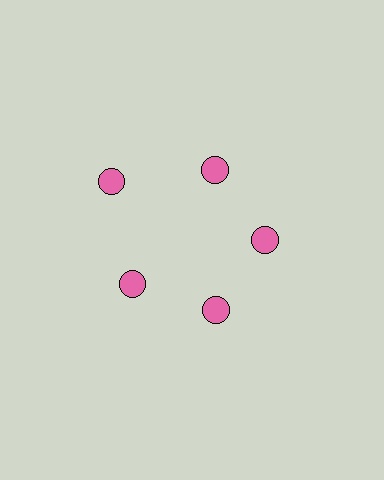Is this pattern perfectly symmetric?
No. The 5 pink circles are arranged in a ring, but one element near the 10 o'clock position is pushed outward from the center, breaking the 5-fold rotational symmetry.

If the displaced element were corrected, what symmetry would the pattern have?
It would have 5-fold rotational symmetry — the pattern would map onto itself every 72 degrees.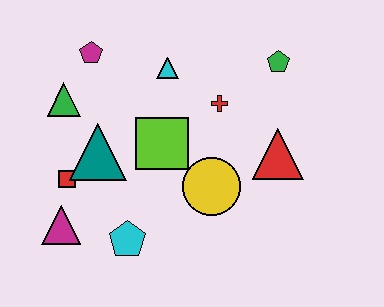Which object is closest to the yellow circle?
The lime square is closest to the yellow circle.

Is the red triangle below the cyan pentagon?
No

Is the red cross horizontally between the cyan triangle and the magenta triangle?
No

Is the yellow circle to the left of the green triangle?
No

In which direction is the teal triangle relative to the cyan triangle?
The teal triangle is below the cyan triangle.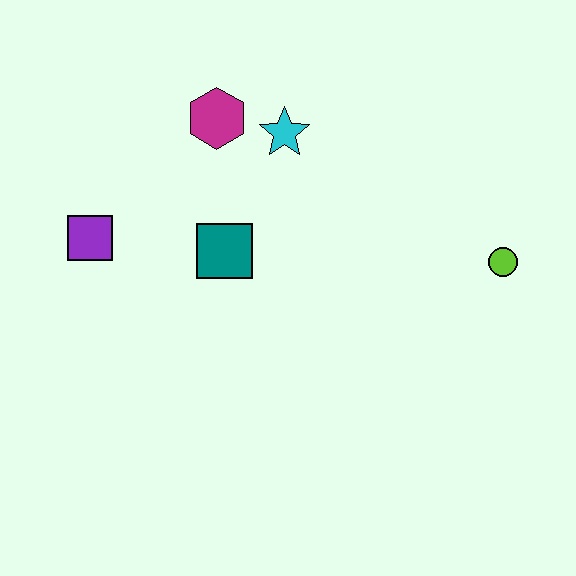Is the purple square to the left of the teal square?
Yes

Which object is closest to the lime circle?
The cyan star is closest to the lime circle.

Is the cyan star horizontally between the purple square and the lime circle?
Yes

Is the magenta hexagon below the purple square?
No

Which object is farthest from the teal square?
The lime circle is farthest from the teal square.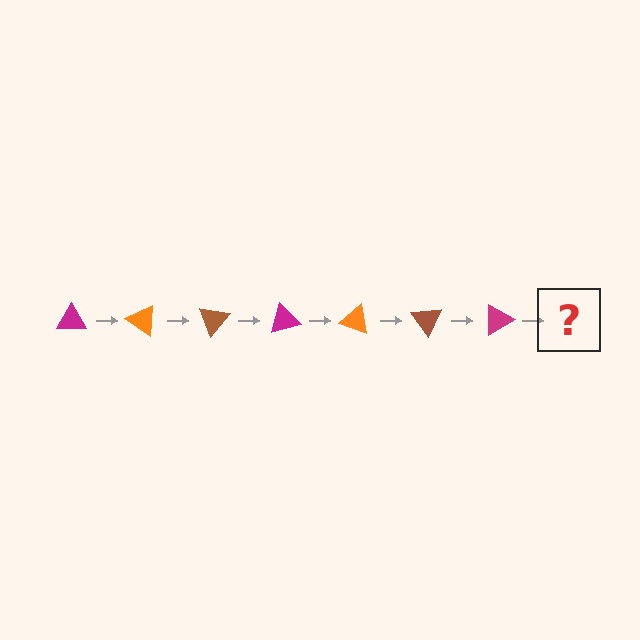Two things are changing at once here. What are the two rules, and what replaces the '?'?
The two rules are that it rotates 35 degrees each step and the color cycles through magenta, orange, and brown. The '?' should be an orange triangle, rotated 245 degrees from the start.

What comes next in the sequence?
The next element should be an orange triangle, rotated 245 degrees from the start.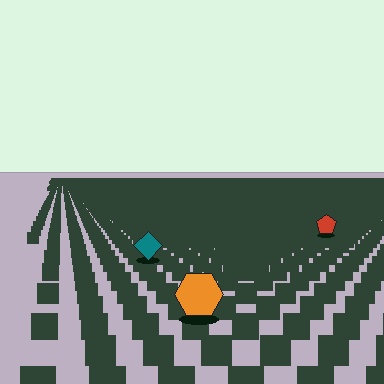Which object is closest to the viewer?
The orange hexagon is closest. The texture marks near it are larger and more spread out.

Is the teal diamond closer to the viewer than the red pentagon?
Yes. The teal diamond is closer — you can tell from the texture gradient: the ground texture is coarser near it.